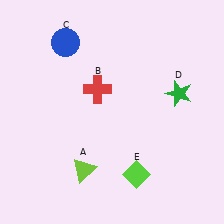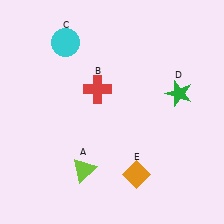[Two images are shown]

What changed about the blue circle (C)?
In Image 1, C is blue. In Image 2, it changed to cyan.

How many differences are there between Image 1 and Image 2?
There are 2 differences between the two images.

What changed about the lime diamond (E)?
In Image 1, E is lime. In Image 2, it changed to orange.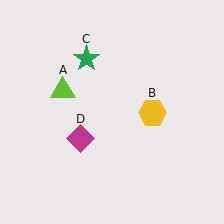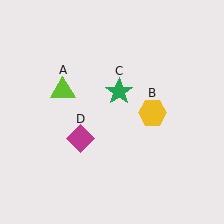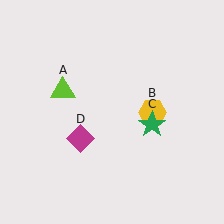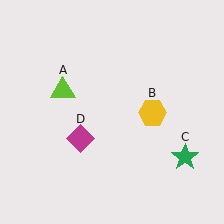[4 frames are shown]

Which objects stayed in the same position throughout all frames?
Lime triangle (object A) and yellow hexagon (object B) and magenta diamond (object D) remained stationary.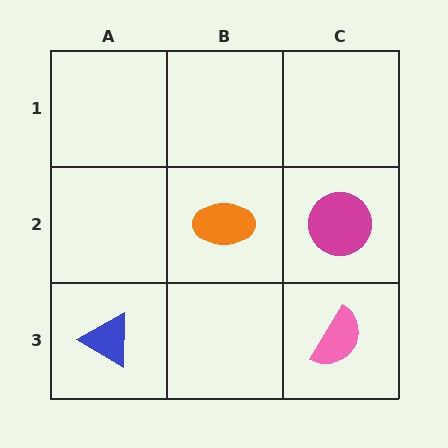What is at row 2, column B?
An orange ellipse.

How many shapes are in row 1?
0 shapes.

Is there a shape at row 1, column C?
No, that cell is empty.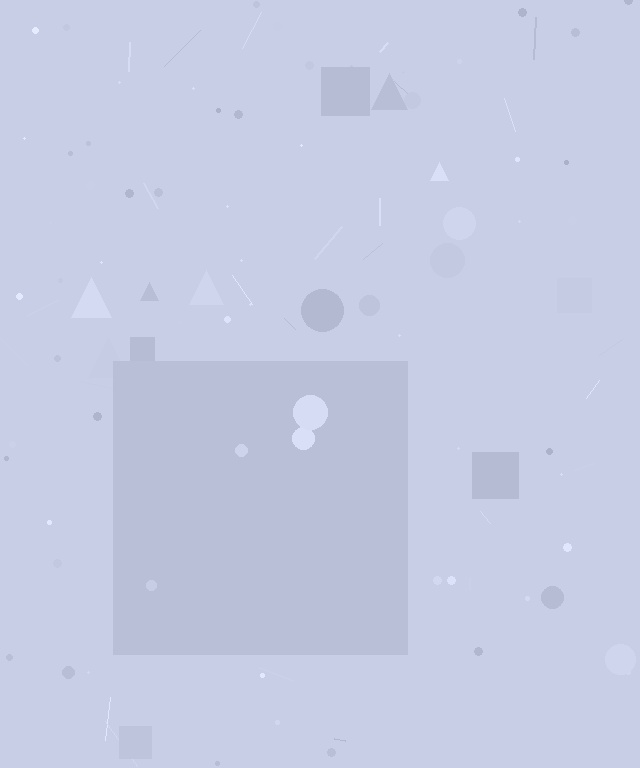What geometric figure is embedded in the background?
A square is embedded in the background.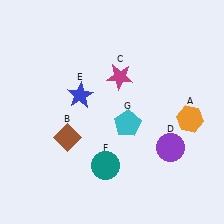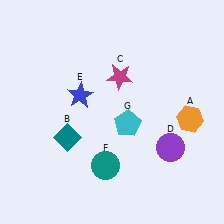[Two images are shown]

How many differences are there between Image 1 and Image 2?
There is 1 difference between the two images.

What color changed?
The diamond (B) changed from brown in Image 1 to teal in Image 2.